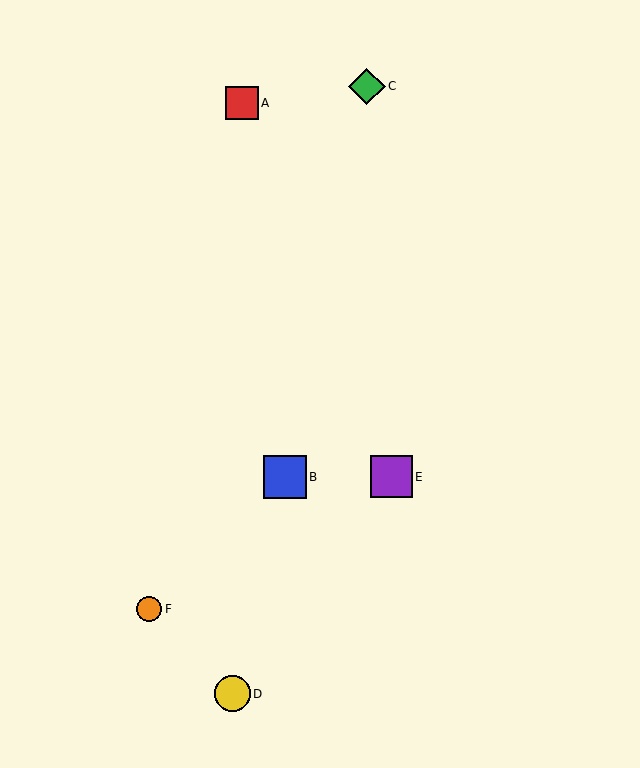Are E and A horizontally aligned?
No, E is at y≈477 and A is at y≈103.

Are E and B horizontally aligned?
Yes, both are at y≈477.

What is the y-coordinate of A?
Object A is at y≈103.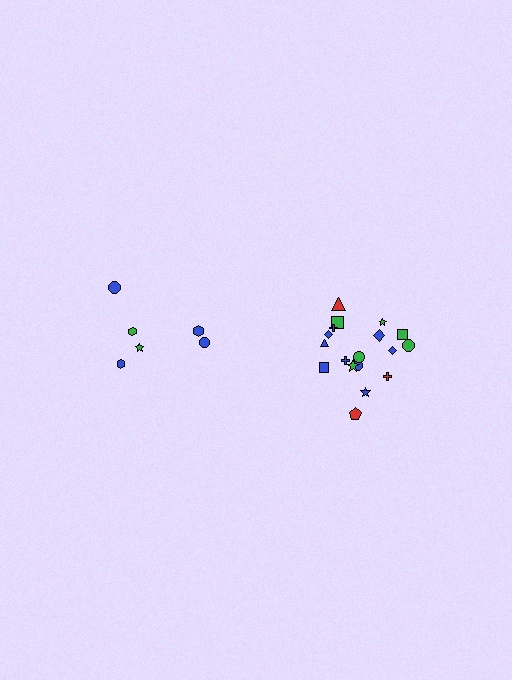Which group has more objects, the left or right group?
The right group.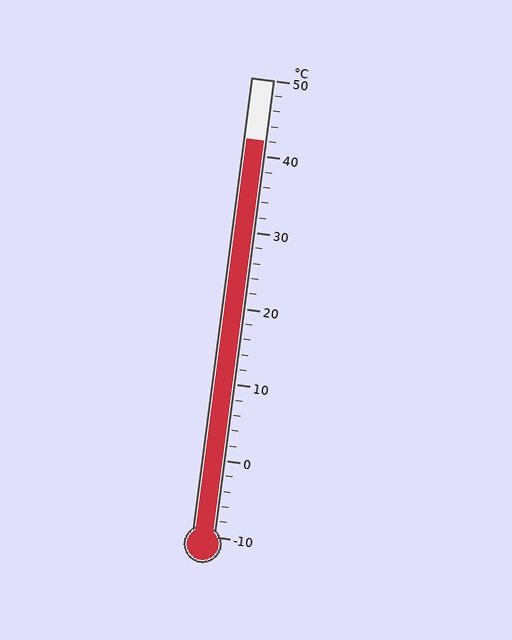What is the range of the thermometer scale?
The thermometer scale ranges from -10°C to 50°C.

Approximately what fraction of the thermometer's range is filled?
The thermometer is filled to approximately 85% of its range.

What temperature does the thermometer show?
The thermometer shows approximately 42°C.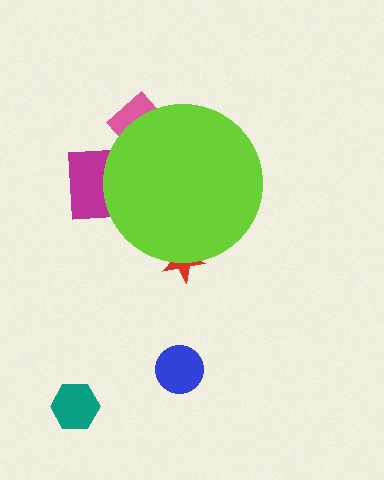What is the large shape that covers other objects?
A lime circle.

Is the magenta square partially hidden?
Yes, the magenta square is partially hidden behind the lime circle.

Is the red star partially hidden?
Yes, the red star is partially hidden behind the lime circle.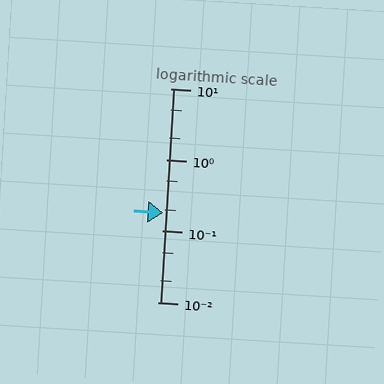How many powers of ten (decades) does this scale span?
The scale spans 3 decades, from 0.01 to 10.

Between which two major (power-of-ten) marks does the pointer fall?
The pointer is between 0.1 and 1.